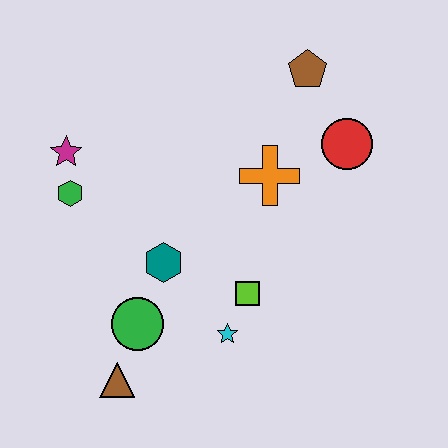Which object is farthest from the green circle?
The brown pentagon is farthest from the green circle.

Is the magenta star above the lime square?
Yes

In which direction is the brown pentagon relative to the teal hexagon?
The brown pentagon is above the teal hexagon.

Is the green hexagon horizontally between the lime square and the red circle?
No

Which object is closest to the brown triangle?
The green circle is closest to the brown triangle.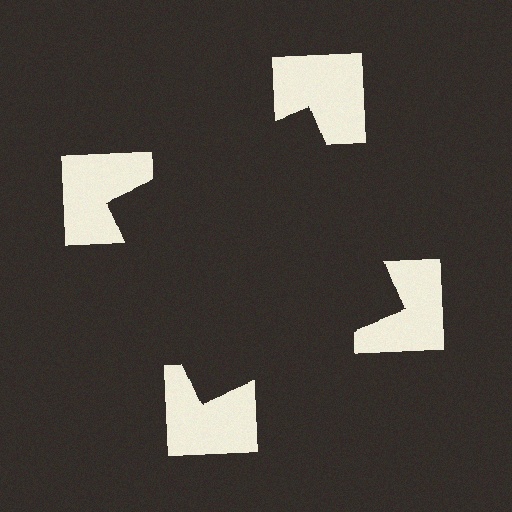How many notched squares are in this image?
There are 4 — one at each vertex of the illusory square.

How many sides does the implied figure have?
4 sides.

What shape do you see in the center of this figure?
An illusory square — its edges are inferred from the aligned wedge cuts in the notched squares, not physically drawn.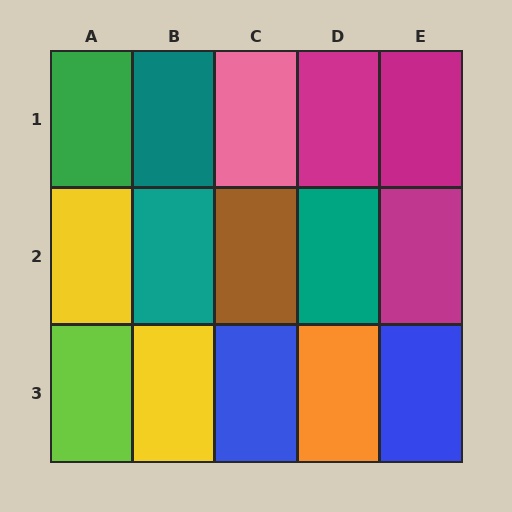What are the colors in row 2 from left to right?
Yellow, teal, brown, teal, magenta.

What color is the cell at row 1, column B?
Teal.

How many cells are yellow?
2 cells are yellow.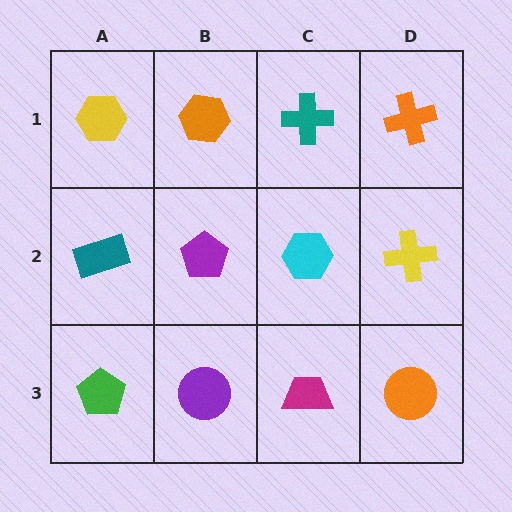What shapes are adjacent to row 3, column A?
A teal rectangle (row 2, column A), a purple circle (row 3, column B).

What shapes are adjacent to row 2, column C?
A teal cross (row 1, column C), a magenta trapezoid (row 3, column C), a purple pentagon (row 2, column B), a yellow cross (row 2, column D).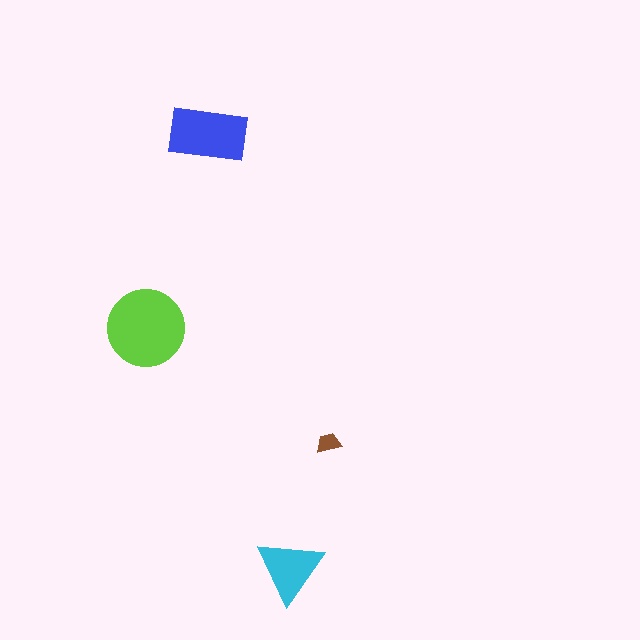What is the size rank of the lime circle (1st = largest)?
1st.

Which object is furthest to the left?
The lime circle is leftmost.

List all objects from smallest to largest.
The brown trapezoid, the cyan triangle, the blue rectangle, the lime circle.